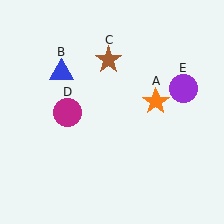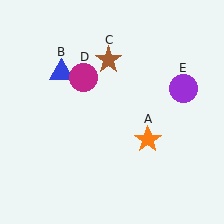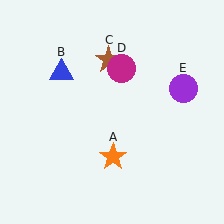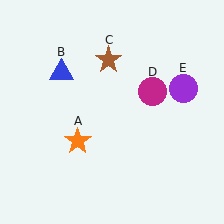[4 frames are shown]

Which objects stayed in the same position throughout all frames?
Blue triangle (object B) and brown star (object C) and purple circle (object E) remained stationary.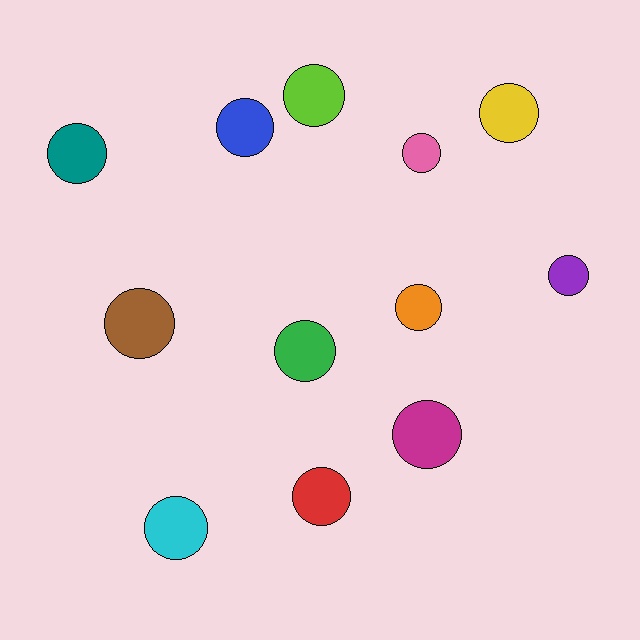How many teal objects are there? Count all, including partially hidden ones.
There is 1 teal object.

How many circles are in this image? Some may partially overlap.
There are 12 circles.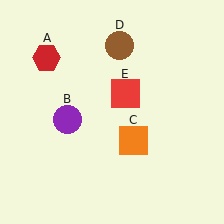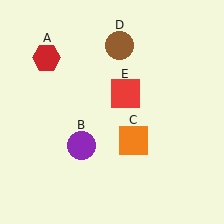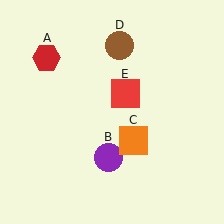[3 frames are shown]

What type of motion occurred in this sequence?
The purple circle (object B) rotated counterclockwise around the center of the scene.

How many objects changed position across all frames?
1 object changed position: purple circle (object B).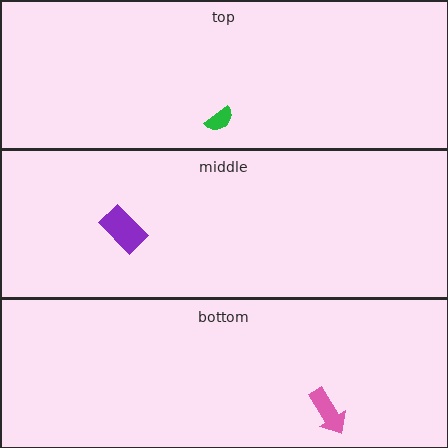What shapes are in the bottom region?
The pink arrow.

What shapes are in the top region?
The green semicircle.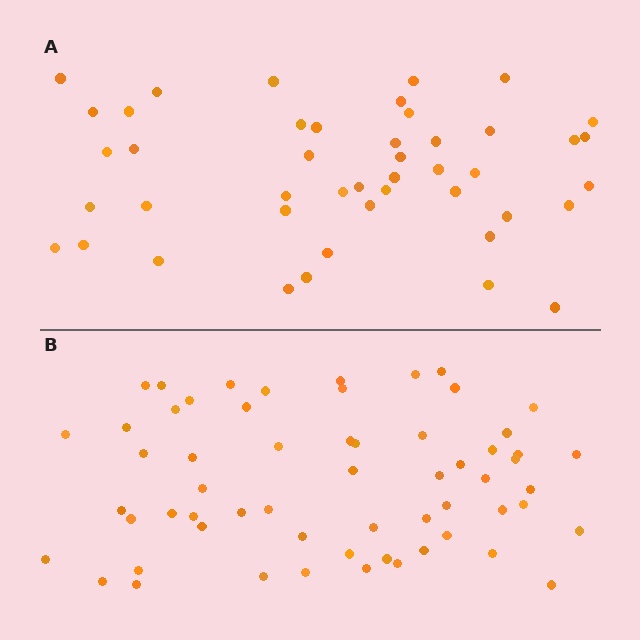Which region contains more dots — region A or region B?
Region B (the bottom region) has more dots.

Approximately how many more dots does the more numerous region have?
Region B has approximately 15 more dots than region A.